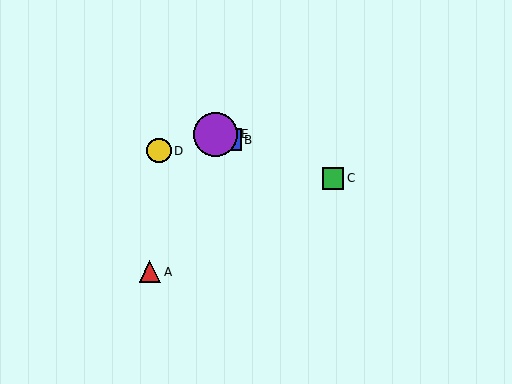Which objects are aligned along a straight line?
Objects B, C, E are aligned along a straight line.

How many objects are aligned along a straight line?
3 objects (B, C, E) are aligned along a straight line.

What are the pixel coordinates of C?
Object C is at (333, 178).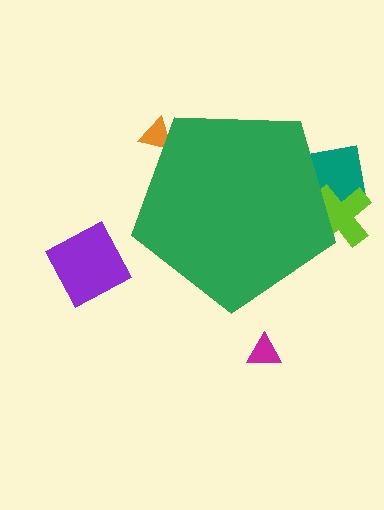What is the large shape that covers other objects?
A green pentagon.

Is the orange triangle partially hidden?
Yes, the orange triangle is partially hidden behind the green pentagon.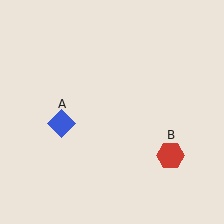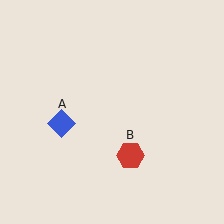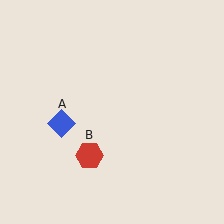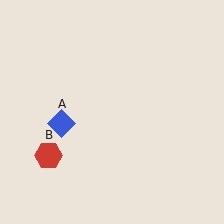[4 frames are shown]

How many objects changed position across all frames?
1 object changed position: red hexagon (object B).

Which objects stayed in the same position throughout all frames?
Blue diamond (object A) remained stationary.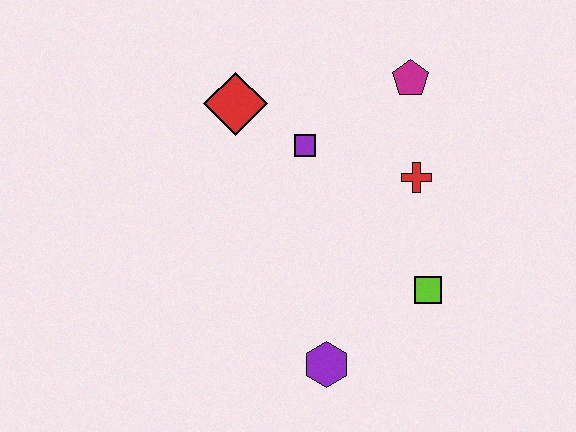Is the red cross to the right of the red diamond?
Yes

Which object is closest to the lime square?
The red cross is closest to the lime square.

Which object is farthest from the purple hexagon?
The magenta pentagon is farthest from the purple hexagon.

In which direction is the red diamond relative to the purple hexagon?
The red diamond is above the purple hexagon.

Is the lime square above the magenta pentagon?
No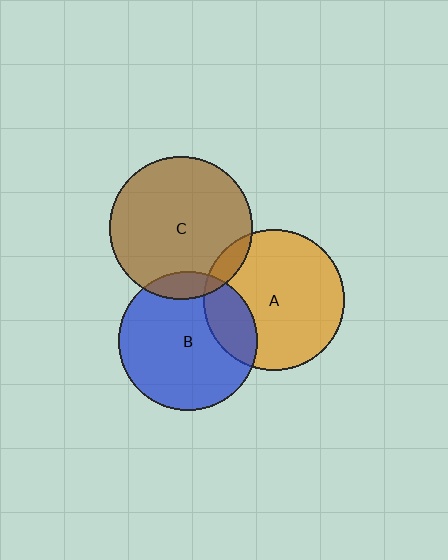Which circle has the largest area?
Circle C (brown).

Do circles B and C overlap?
Yes.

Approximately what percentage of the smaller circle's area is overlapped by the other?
Approximately 10%.